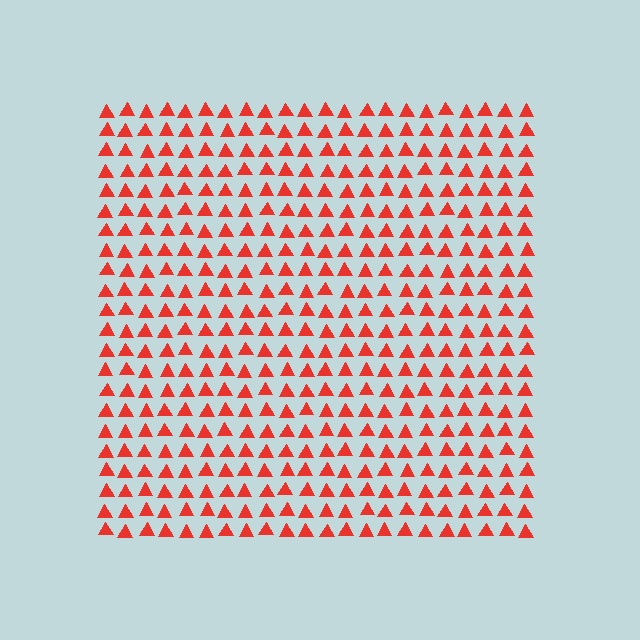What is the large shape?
The large shape is a square.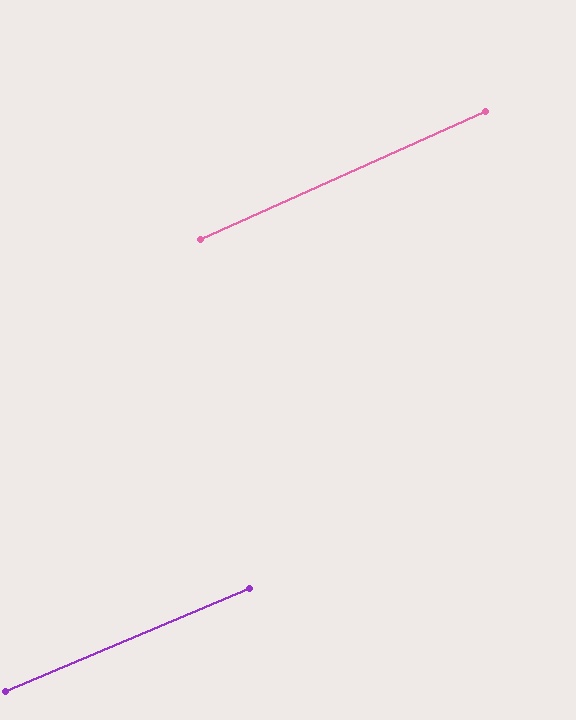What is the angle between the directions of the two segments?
Approximately 1 degree.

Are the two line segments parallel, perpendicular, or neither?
Parallel — their directions differ by only 1.3°.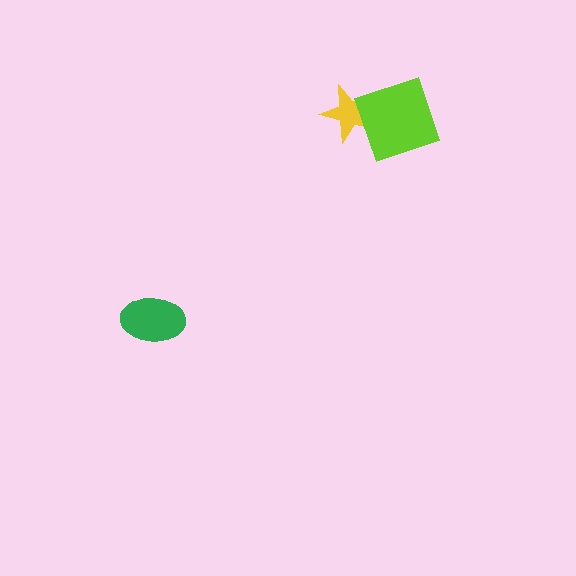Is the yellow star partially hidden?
Yes, it is partially covered by another shape.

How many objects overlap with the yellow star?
1 object overlaps with the yellow star.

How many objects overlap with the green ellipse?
0 objects overlap with the green ellipse.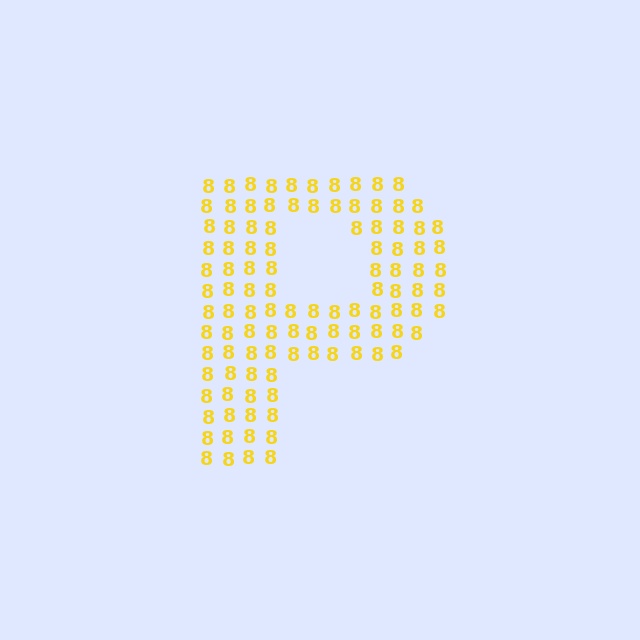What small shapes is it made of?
It is made of small digit 8's.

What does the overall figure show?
The overall figure shows the letter P.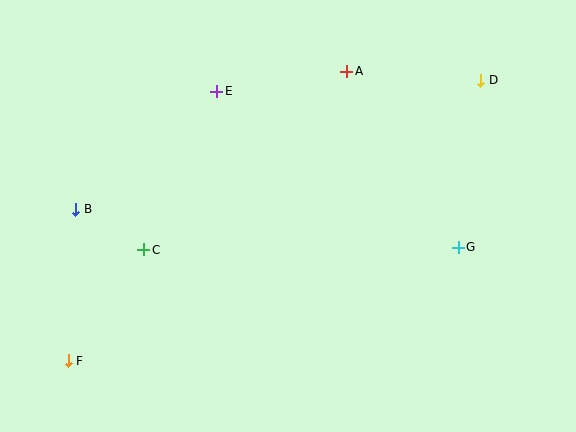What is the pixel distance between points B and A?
The distance between B and A is 304 pixels.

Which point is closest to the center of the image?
Point E at (217, 91) is closest to the center.